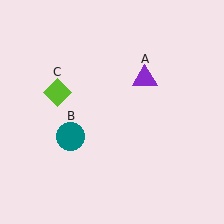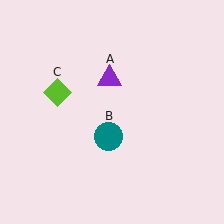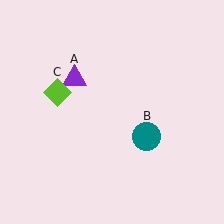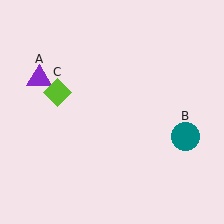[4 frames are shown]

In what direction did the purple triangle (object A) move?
The purple triangle (object A) moved left.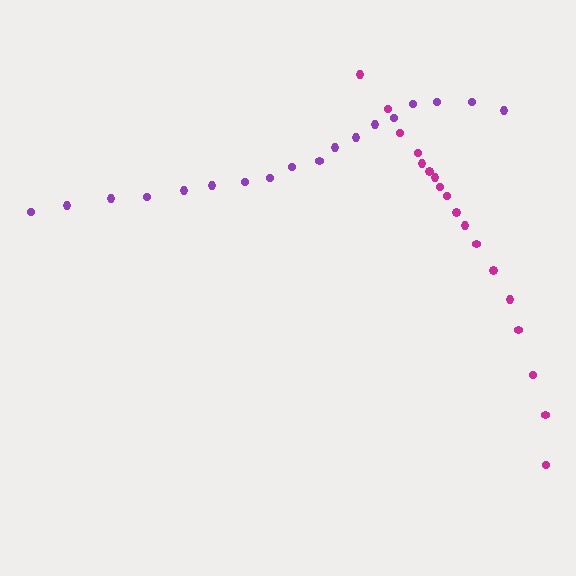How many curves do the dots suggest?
There are 2 distinct paths.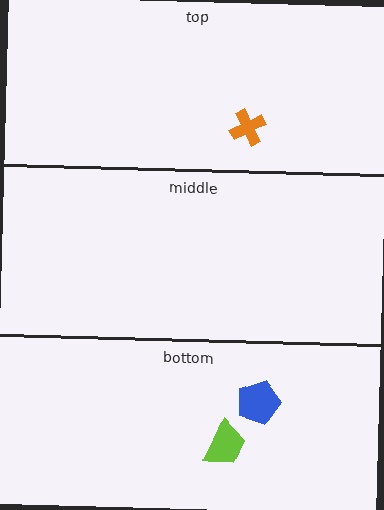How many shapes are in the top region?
1.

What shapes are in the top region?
The orange cross.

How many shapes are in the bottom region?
2.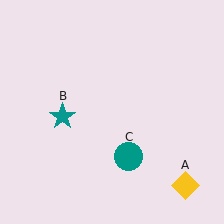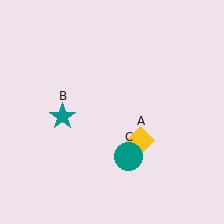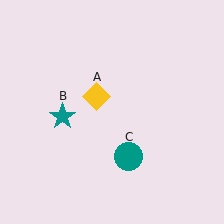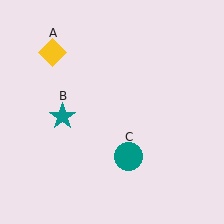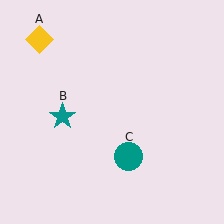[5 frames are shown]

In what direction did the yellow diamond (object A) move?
The yellow diamond (object A) moved up and to the left.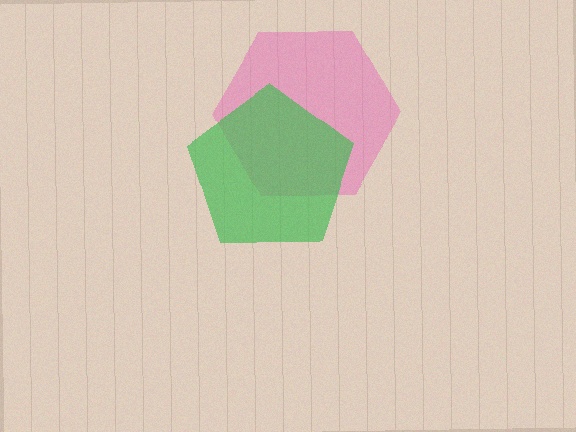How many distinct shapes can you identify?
There are 2 distinct shapes: a pink hexagon, a green pentagon.